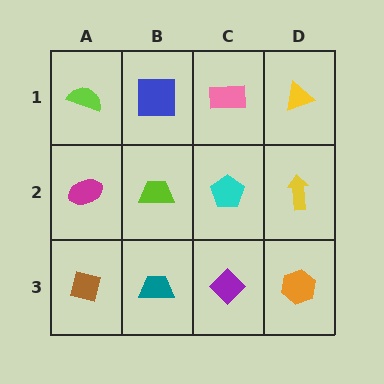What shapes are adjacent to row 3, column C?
A cyan pentagon (row 2, column C), a teal trapezoid (row 3, column B), an orange hexagon (row 3, column D).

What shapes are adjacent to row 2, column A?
A lime semicircle (row 1, column A), a brown square (row 3, column A), a lime trapezoid (row 2, column B).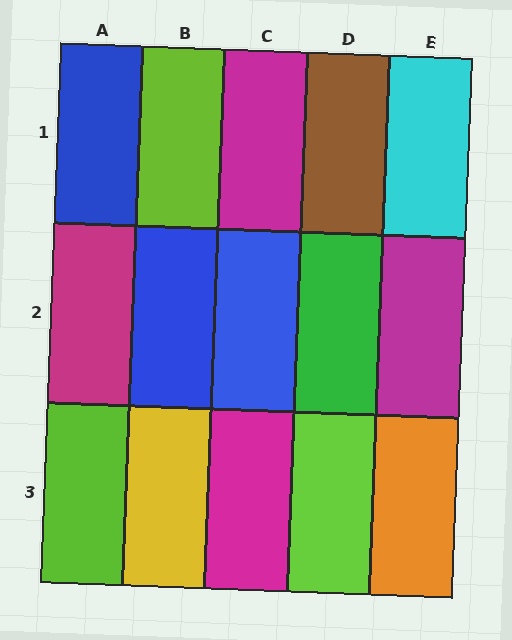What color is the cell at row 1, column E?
Cyan.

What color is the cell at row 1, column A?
Blue.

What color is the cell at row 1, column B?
Lime.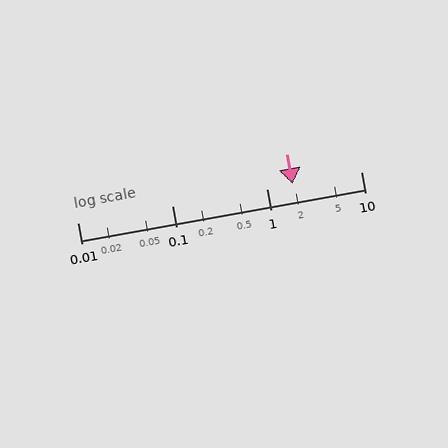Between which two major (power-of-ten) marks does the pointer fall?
The pointer is between 1 and 10.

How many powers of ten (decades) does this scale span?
The scale spans 3 decades, from 0.01 to 10.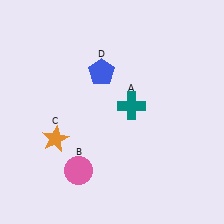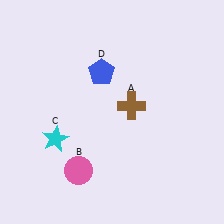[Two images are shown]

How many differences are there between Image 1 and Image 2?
There are 2 differences between the two images.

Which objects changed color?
A changed from teal to brown. C changed from orange to cyan.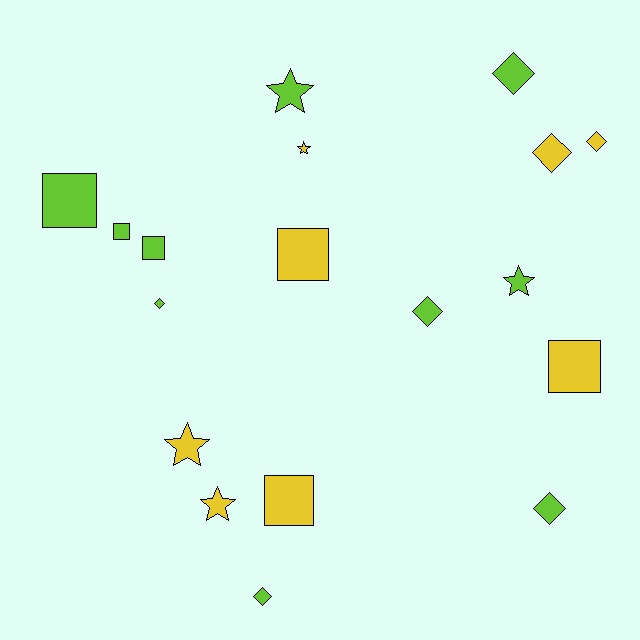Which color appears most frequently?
Lime, with 10 objects.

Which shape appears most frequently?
Diamond, with 7 objects.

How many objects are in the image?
There are 18 objects.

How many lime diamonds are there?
There are 5 lime diamonds.